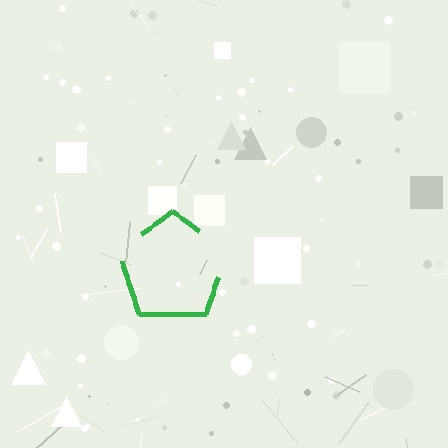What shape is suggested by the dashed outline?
The dashed outline suggests a pentagon.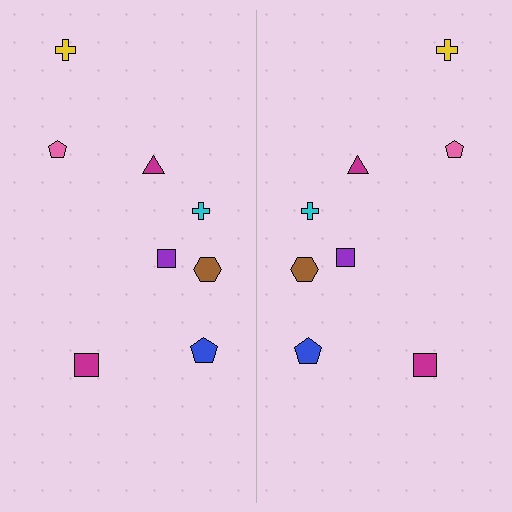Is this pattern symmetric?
Yes, this pattern has bilateral (reflection) symmetry.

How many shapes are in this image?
There are 16 shapes in this image.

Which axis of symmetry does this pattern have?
The pattern has a vertical axis of symmetry running through the center of the image.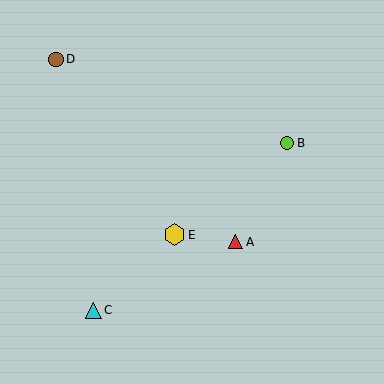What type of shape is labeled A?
Shape A is a red triangle.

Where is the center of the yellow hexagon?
The center of the yellow hexagon is at (174, 235).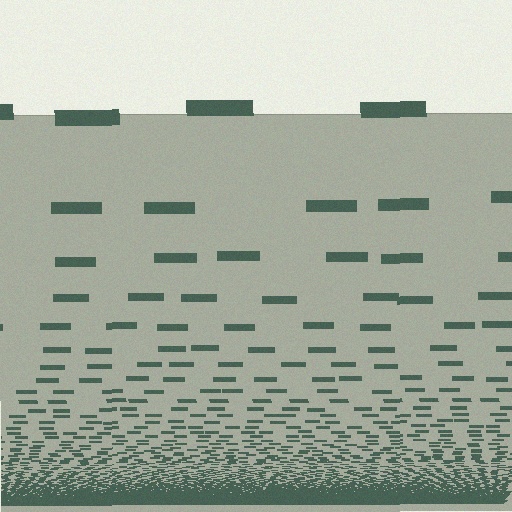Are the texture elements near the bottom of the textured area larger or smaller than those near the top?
Smaller. The gradient is inverted — elements near the bottom are smaller and denser.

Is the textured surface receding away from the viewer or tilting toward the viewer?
The surface appears to tilt toward the viewer. Texture elements get larger and sparser toward the top.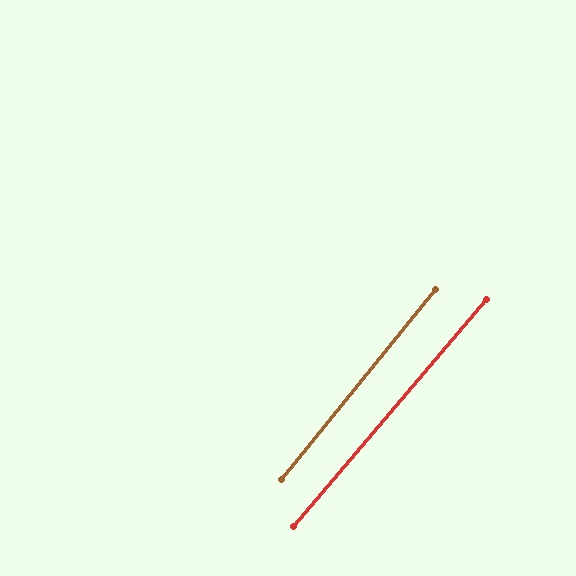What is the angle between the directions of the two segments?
Approximately 1 degree.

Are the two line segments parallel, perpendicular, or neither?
Parallel — their directions differ by only 1.4°.